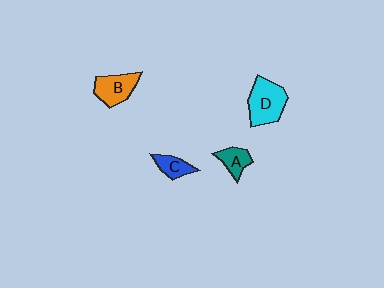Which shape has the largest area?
Shape D (cyan).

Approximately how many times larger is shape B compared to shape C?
Approximately 1.7 times.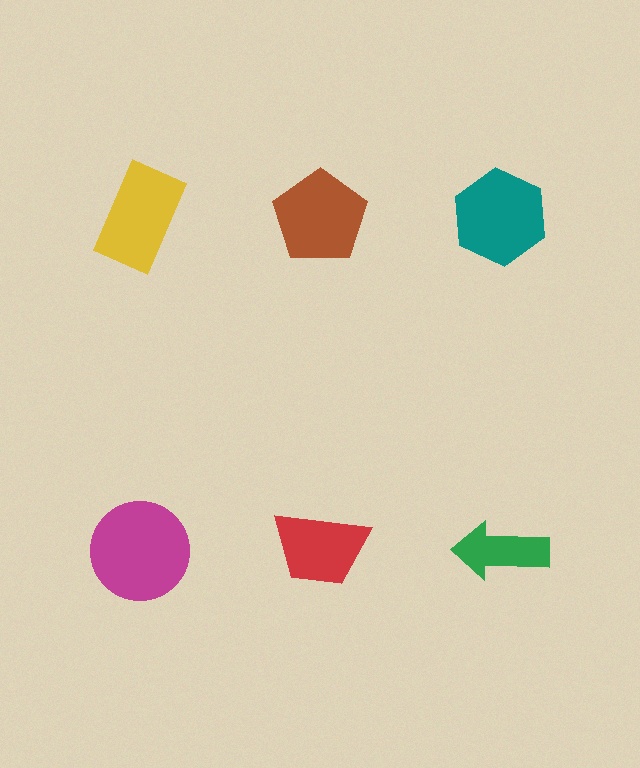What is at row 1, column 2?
A brown pentagon.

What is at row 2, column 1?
A magenta circle.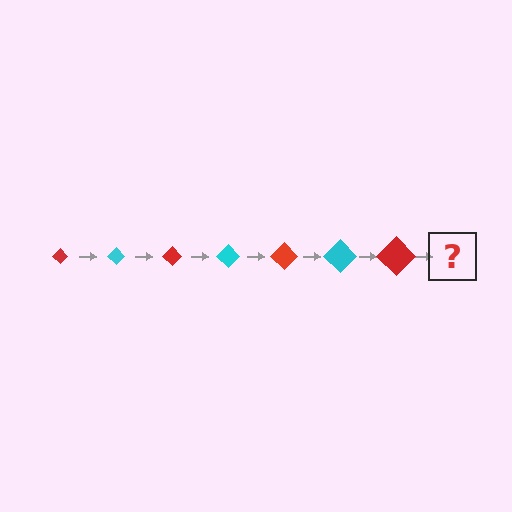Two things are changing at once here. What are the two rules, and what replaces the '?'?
The two rules are that the diamond grows larger each step and the color cycles through red and cyan. The '?' should be a cyan diamond, larger than the previous one.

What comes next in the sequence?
The next element should be a cyan diamond, larger than the previous one.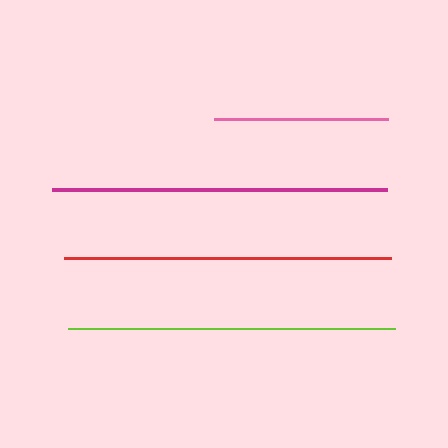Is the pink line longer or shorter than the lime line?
The lime line is longer than the pink line.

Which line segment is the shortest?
The pink line is the shortest at approximately 175 pixels.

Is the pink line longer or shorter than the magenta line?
The magenta line is longer than the pink line.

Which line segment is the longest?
The magenta line is the longest at approximately 335 pixels.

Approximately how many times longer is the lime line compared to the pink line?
The lime line is approximately 1.9 times the length of the pink line.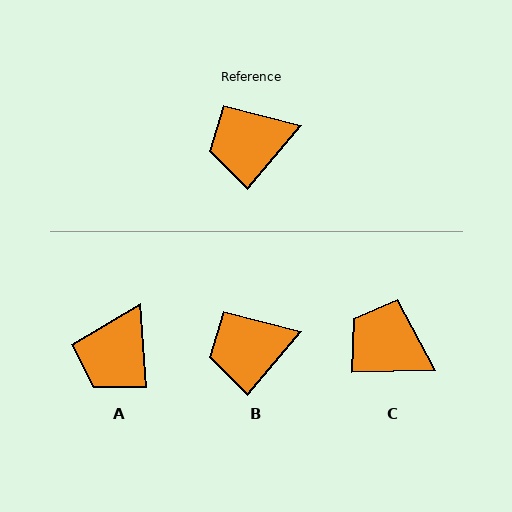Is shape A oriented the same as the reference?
No, it is off by about 45 degrees.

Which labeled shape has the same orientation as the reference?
B.